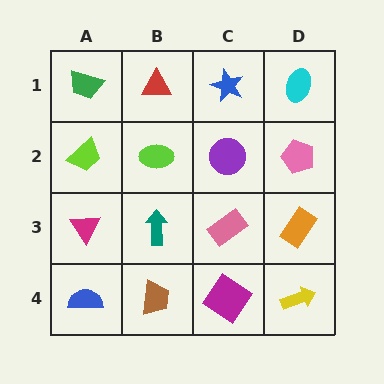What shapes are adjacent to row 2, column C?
A blue star (row 1, column C), a pink rectangle (row 3, column C), a lime ellipse (row 2, column B), a pink pentagon (row 2, column D).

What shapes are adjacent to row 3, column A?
A lime trapezoid (row 2, column A), a blue semicircle (row 4, column A), a teal arrow (row 3, column B).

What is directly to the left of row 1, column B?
A green trapezoid.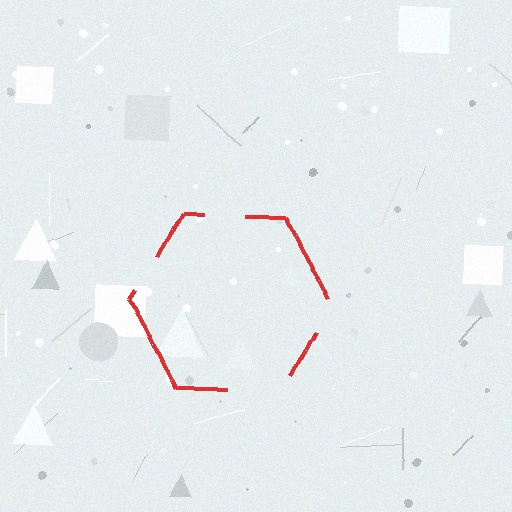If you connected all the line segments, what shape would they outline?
They would outline a hexagon.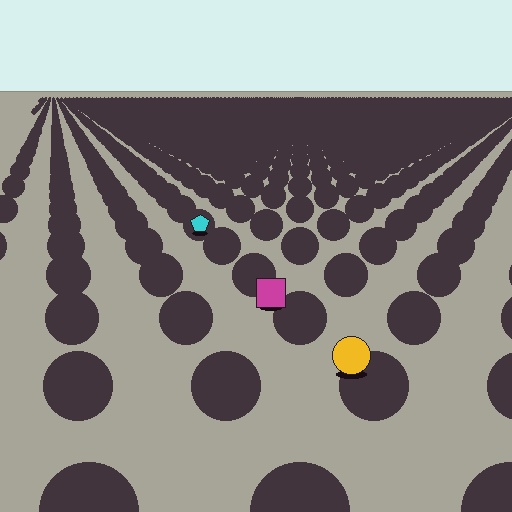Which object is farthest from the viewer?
The cyan pentagon is farthest from the viewer. It appears smaller and the ground texture around it is denser.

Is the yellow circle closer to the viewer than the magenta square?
Yes. The yellow circle is closer — you can tell from the texture gradient: the ground texture is coarser near it.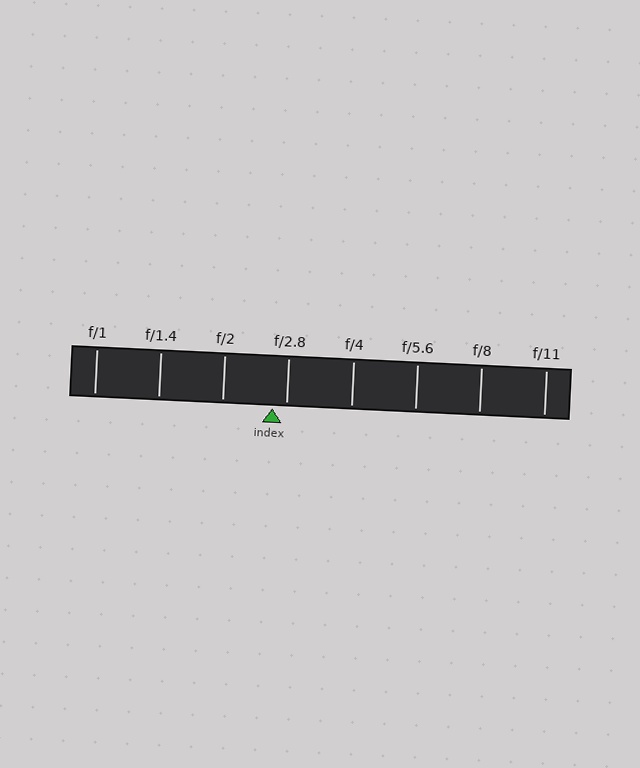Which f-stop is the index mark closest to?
The index mark is closest to f/2.8.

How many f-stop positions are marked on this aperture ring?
There are 8 f-stop positions marked.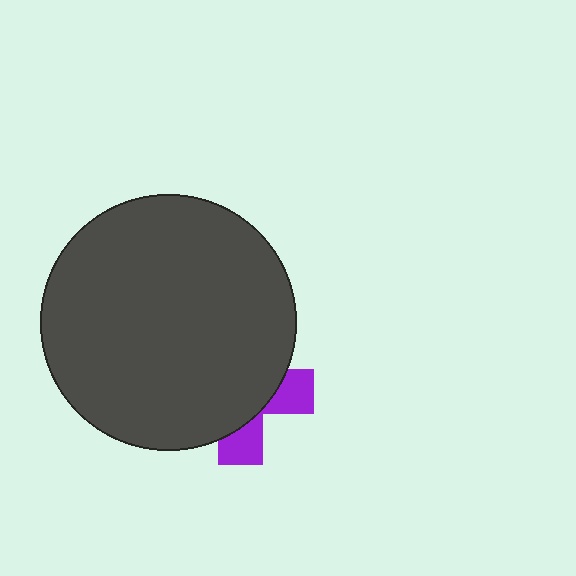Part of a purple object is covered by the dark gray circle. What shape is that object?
It is a cross.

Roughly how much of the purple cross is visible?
A small part of it is visible (roughly 30%).